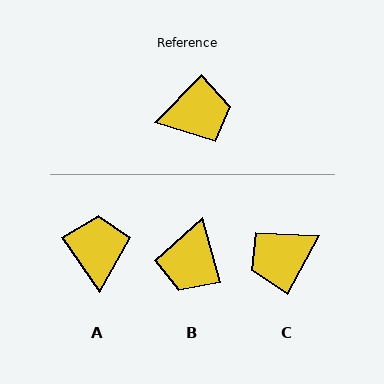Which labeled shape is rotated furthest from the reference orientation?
C, about 165 degrees away.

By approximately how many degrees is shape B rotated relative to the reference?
Approximately 120 degrees clockwise.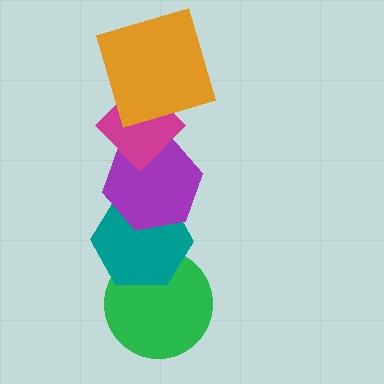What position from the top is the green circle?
The green circle is 5th from the top.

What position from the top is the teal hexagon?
The teal hexagon is 4th from the top.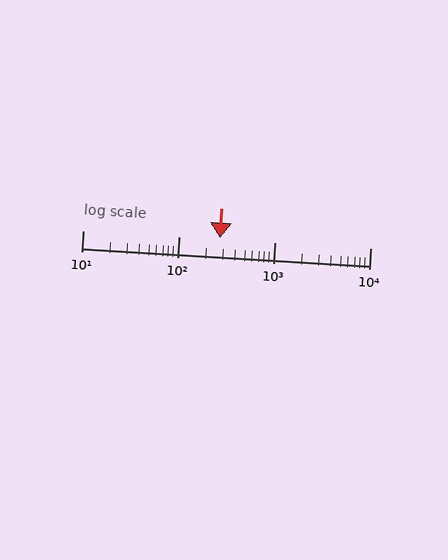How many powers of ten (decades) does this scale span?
The scale spans 3 decades, from 10 to 10000.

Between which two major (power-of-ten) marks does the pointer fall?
The pointer is between 100 and 1000.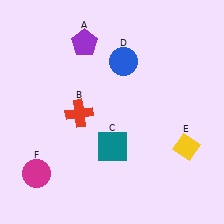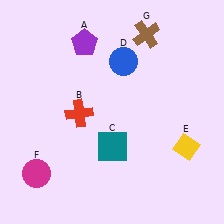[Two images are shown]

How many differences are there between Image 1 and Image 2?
There is 1 difference between the two images.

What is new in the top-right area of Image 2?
A brown cross (G) was added in the top-right area of Image 2.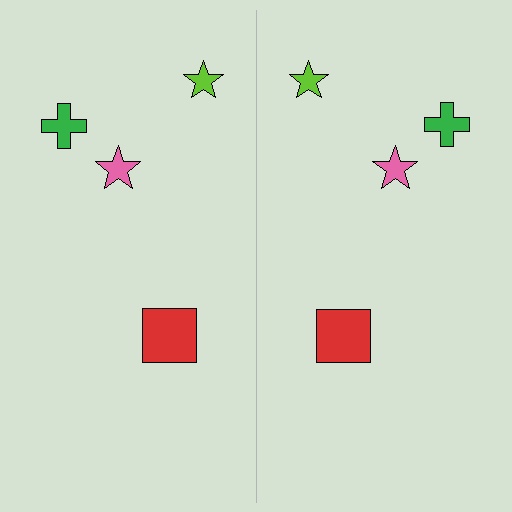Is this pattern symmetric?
Yes, this pattern has bilateral (reflection) symmetry.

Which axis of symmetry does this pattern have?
The pattern has a vertical axis of symmetry running through the center of the image.